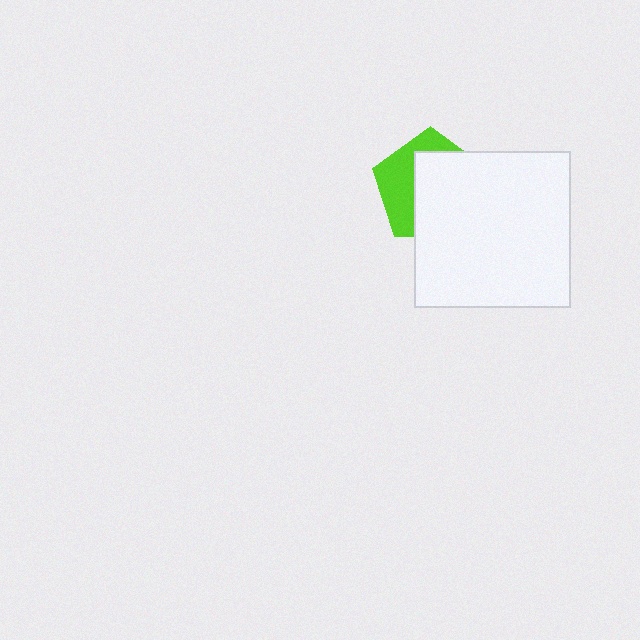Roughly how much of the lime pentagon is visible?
A small part of it is visible (roughly 39%).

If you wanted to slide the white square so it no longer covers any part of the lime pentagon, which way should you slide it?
Slide it toward the lower-right — that is the most direct way to separate the two shapes.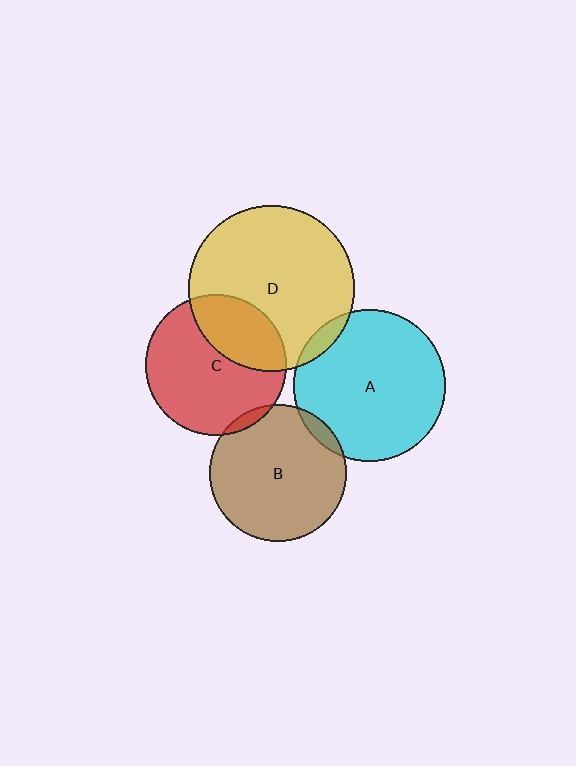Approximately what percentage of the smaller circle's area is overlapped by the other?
Approximately 5%.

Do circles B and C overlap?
Yes.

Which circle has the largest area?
Circle D (yellow).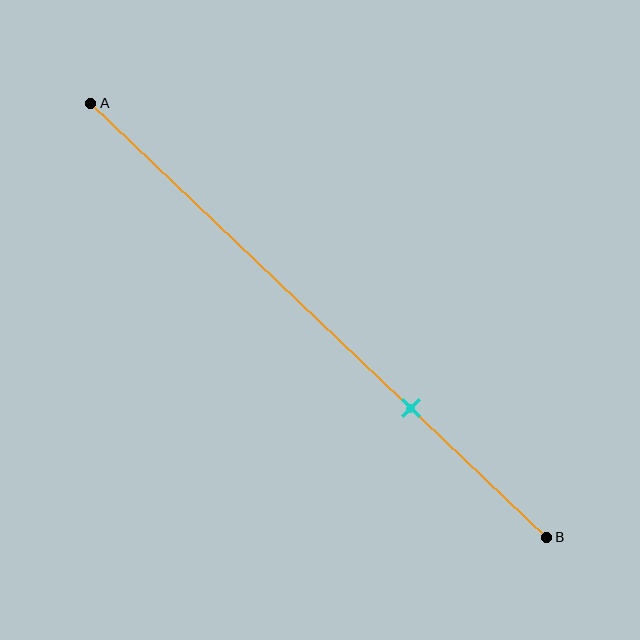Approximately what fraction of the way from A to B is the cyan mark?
The cyan mark is approximately 70% of the way from A to B.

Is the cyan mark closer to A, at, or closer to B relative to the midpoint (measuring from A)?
The cyan mark is closer to point B than the midpoint of segment AB.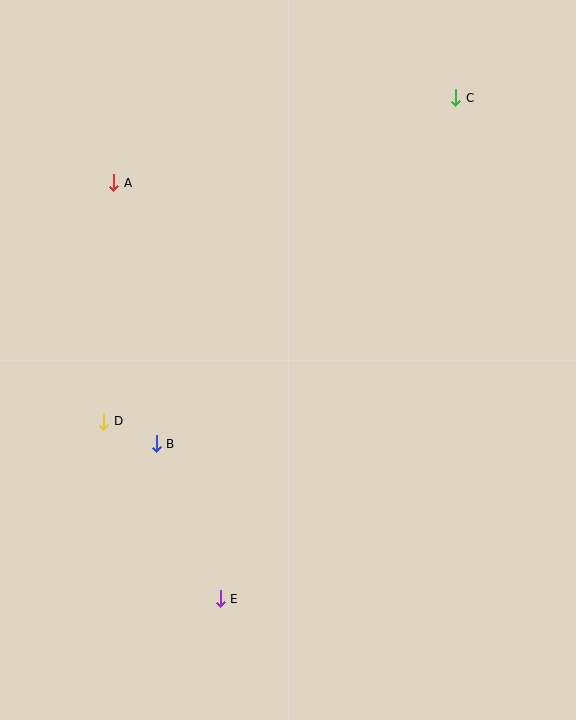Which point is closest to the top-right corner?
Point C is closest to the top-right corner.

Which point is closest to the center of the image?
Point B at (156, 444) is closest to the center.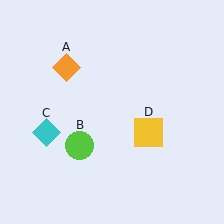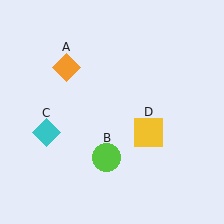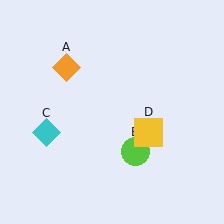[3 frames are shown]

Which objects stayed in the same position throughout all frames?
Orange diamond (object A) and cyan diamond (object C) and yellow square (object D) remained stationary.